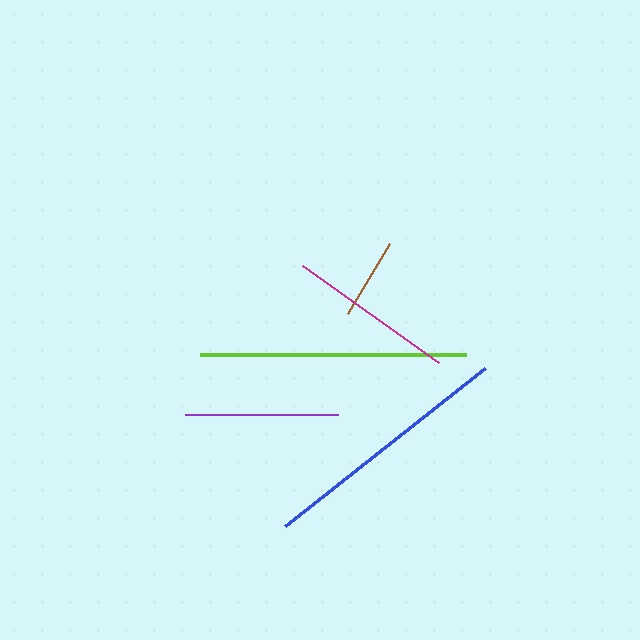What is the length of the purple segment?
The purple segment is approximately 153 pixels long.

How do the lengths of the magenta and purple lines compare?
The magenta and purple lines are approximately the same length.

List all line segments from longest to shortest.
From longest to shortest: lime, blue, magenta, purple, brown.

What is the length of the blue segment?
The blue segment is approximately 255 pixels long.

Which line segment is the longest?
The lime line is the longest at approximately 265 pixels.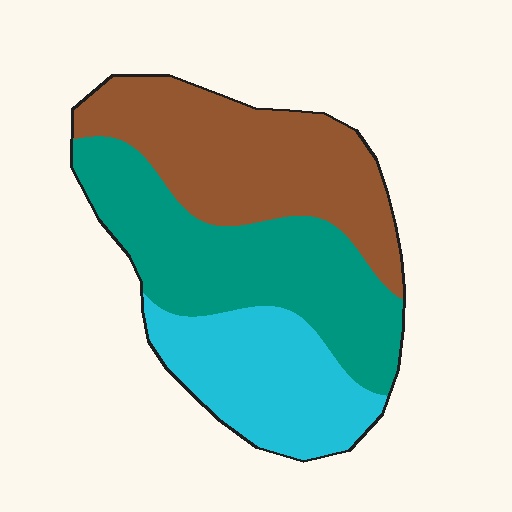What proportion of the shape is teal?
Teal takes up about three eighths (3/8) of the shape.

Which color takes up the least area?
Cyan, at roughly 25%.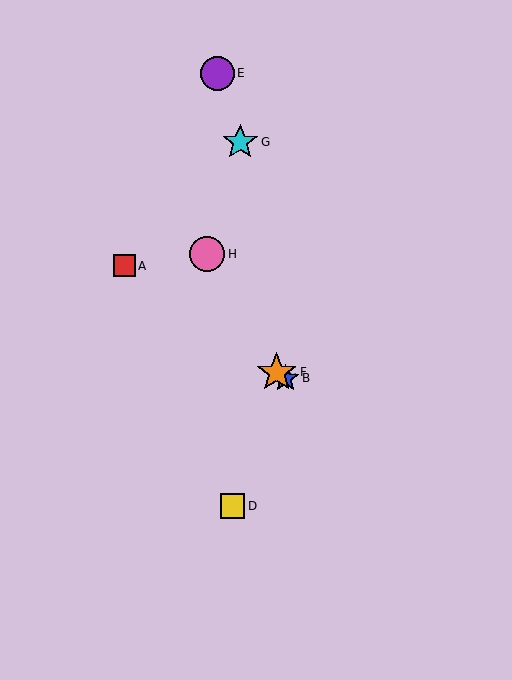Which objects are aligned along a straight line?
Objects A, B, C, F are aligned along a straight line.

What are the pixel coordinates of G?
Object G is at (240, 142).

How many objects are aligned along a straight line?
4 objects (A, B, C, F) are aligned along a straight line.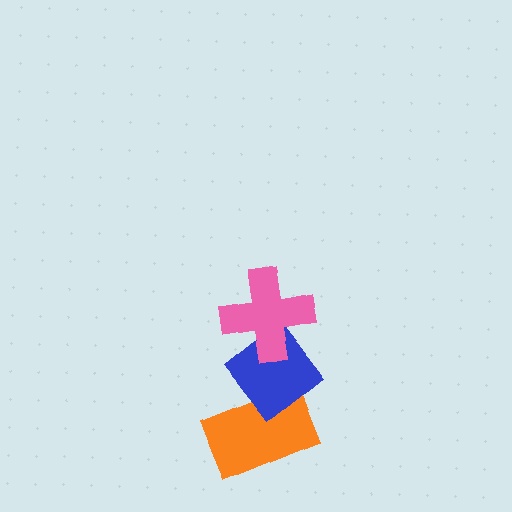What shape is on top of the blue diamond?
The pink cross is on top of the blue diamond.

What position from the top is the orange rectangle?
The orange rectangle is 3rd from the top.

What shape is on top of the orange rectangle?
The blue diamond is on top of the orange rectangle.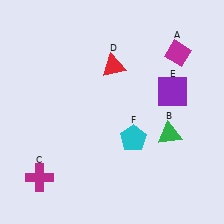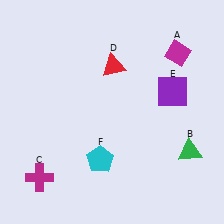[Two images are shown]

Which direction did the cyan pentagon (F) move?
The cyan pentagon (F) moved left.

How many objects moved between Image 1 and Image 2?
2 objects moved between the two images.